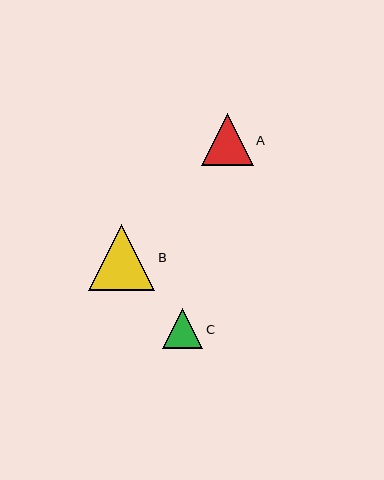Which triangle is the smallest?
Triangle C is the smallest with a size of approximately 40 pixels.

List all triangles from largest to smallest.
From largest to smallest: B, A, C.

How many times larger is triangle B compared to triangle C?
Triangle B is approximately 1.6 times the size of triangle C.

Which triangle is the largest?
Triangle B is the largest with a size of approximately 66 pixels.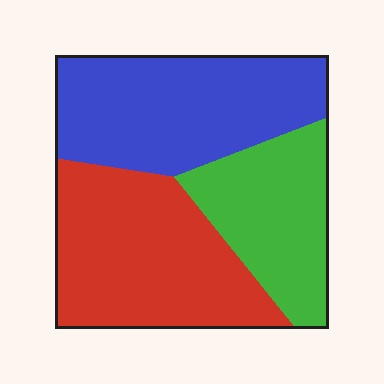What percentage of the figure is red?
Red covers around 40% of the figure.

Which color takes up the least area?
Green, at roughly 25%.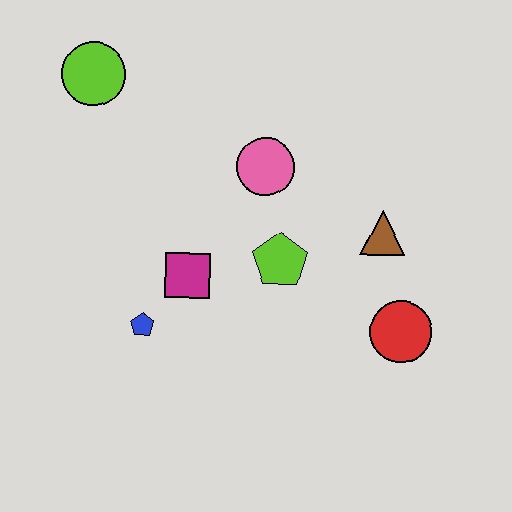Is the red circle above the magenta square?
No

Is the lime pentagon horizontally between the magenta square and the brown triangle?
Yes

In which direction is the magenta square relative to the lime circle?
The magenta square is below the lime circle.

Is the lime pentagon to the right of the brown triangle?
No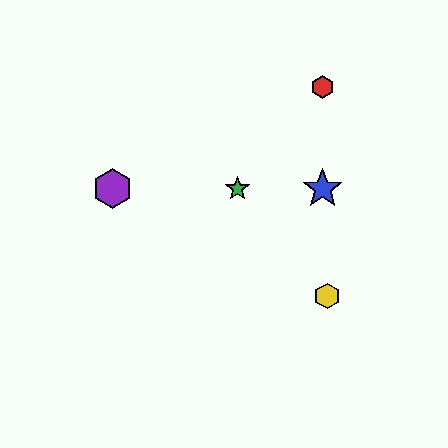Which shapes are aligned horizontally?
The blue star, the green star, the purple hexagon are aligned horizontally.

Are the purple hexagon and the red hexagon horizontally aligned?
No, the purple hexagon is at y≈189 and the red hexagon is at y≈87.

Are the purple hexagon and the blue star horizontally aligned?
Yes, both are at y≈189.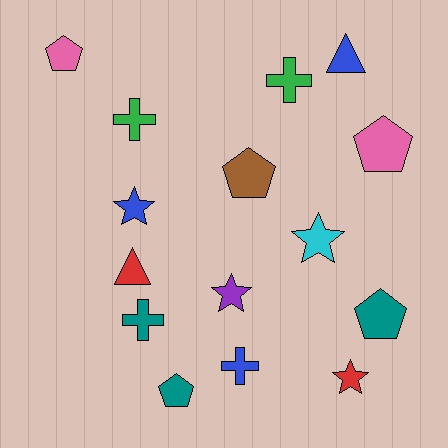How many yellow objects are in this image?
There are no yellow objects.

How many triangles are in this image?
There are 2 triangles.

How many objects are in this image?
There are 15 objects.